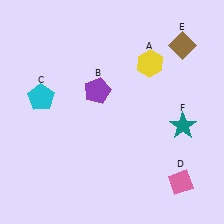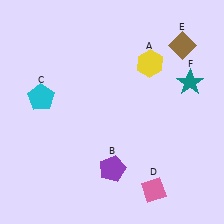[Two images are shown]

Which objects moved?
The objects that moved are: the purple pentagon (B), the pink diamond (D), the teal star (F).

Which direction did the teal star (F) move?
The teal star (F) moved up.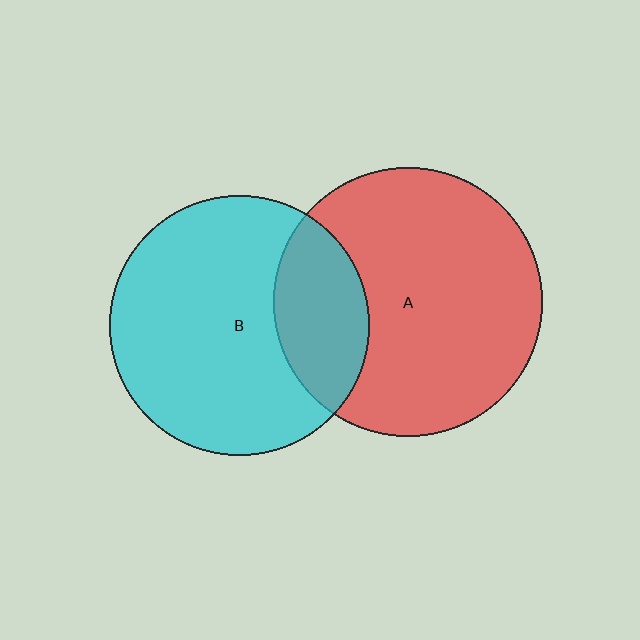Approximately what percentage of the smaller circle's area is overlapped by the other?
Approximately 25%.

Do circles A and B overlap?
Yes.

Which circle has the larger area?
Circle A (red).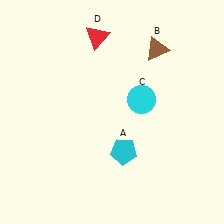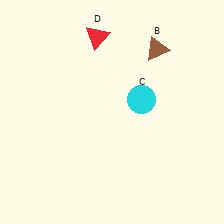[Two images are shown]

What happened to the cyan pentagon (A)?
The cyan pentagon (A) was removed in Image 2. It was in the bottom-right area of Image 1.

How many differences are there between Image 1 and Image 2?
There is 1 difference between the two images.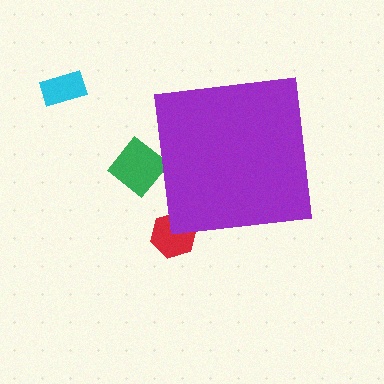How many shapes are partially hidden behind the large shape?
2 shapes are partially hidden.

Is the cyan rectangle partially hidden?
No, the cyan rectangle is fully visible.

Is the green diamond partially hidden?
Yes, the green diamond is partially hidden behind the purple square.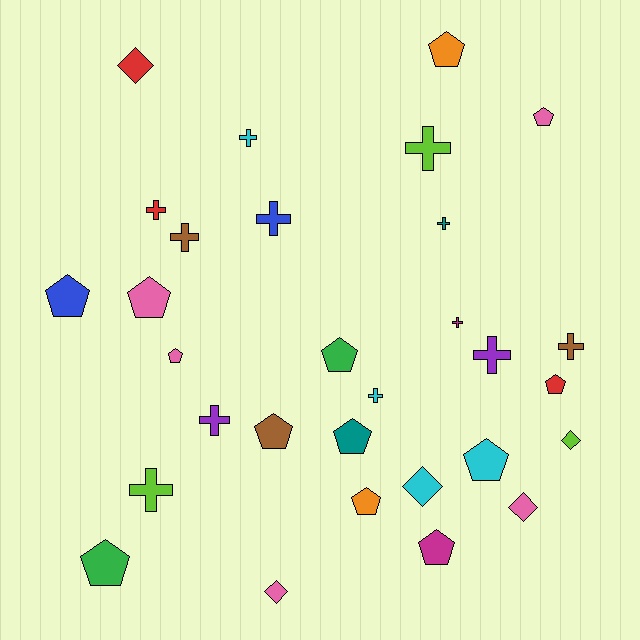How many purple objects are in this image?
There are 2 purple objects.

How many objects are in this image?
There are 30 objects.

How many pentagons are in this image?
There are 13 pentagons.